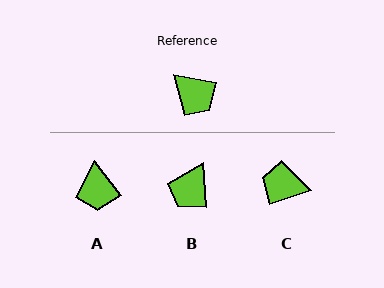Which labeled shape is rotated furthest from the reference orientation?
C, about 151 degrees away.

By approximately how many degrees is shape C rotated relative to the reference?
Approximately 151 degrees clockwise.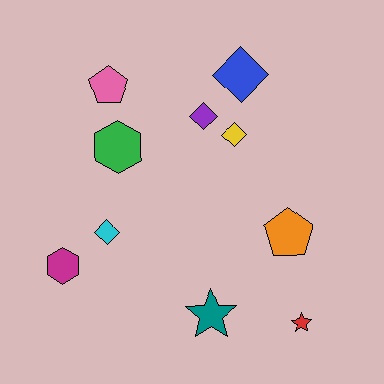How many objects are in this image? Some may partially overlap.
There are 10 objects.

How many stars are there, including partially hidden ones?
There are 2 stars.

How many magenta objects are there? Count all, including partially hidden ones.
There is 1 magenta object.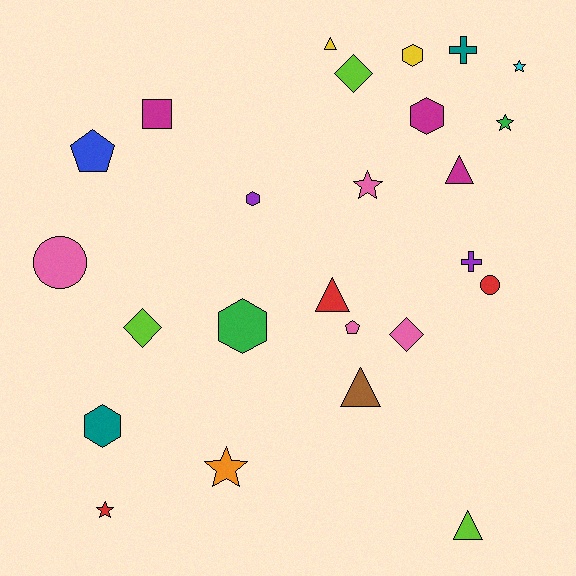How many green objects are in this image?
There are 2 green objects.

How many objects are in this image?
There are 25 objects.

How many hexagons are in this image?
There are 5 hexagons.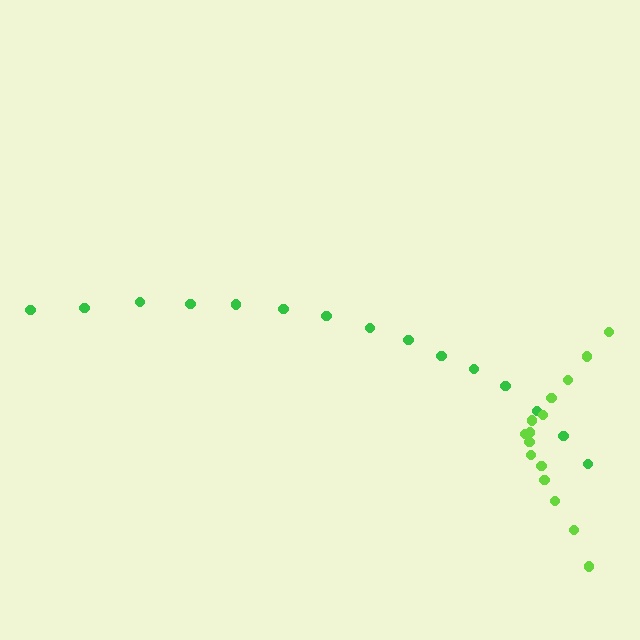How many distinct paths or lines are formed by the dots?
There are 2 distinct paths.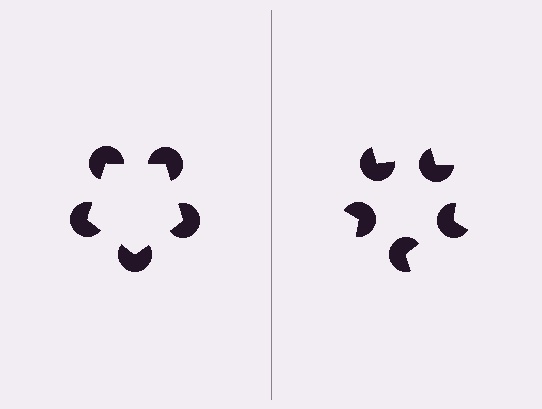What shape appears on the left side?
An illusory pentagon.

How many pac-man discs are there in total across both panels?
10 — 5 on each side.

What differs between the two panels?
The pac-man discs are positioned identically on both sides; only the wedge orientations differ. On the left they align to a pentagon; on the right they are misaligned.